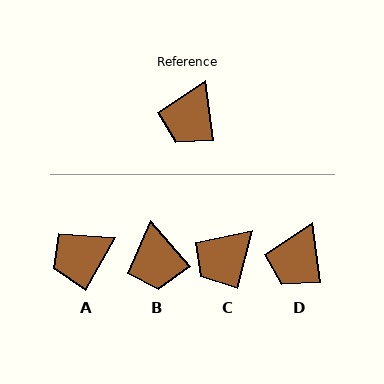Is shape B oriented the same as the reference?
No, it is off by about 33 degrees.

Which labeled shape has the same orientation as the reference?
D.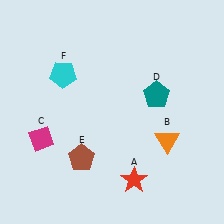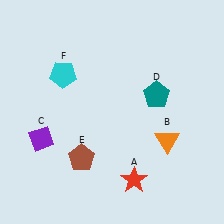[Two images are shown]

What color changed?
The diamond (C) changed from magenta in Image 1 to purple in Image 2.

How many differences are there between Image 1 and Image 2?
There is 1 difference between the two images.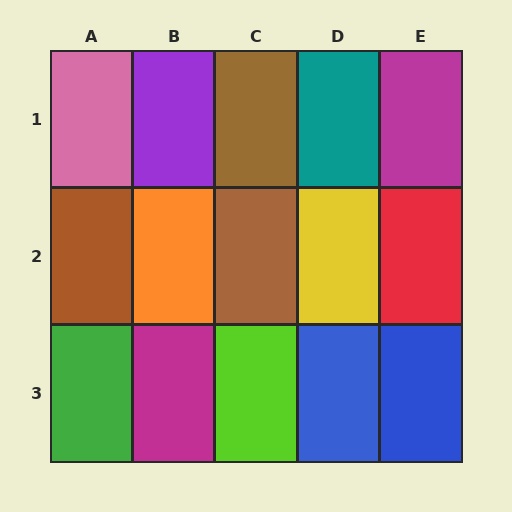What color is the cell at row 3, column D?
Blue.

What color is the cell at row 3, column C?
Lime.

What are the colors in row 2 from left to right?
Brown, orange, brown, yellow, red.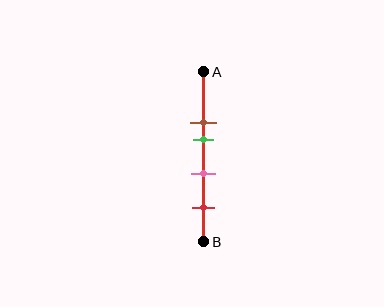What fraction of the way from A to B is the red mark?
The red mark is approximately 80% (0.8) of the way from A to B.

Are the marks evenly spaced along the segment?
No, the marks are not evenly spaced.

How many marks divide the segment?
There are 4 marks dividing the segment.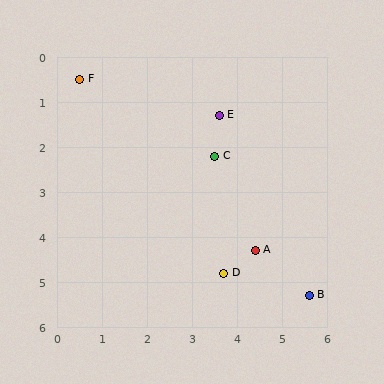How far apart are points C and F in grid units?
Points C and F are about 3.4 grid units apart.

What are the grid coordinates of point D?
Point D is at approximately (3.7, 4.8).